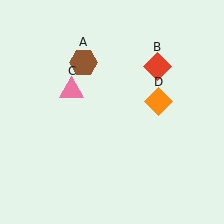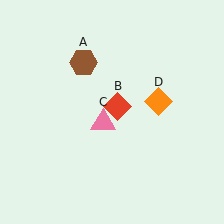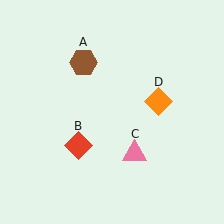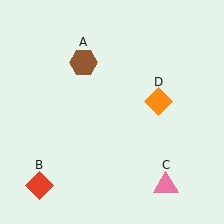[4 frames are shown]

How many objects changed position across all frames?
2 objects changed position: red diamond (object B), pink triangle (object C).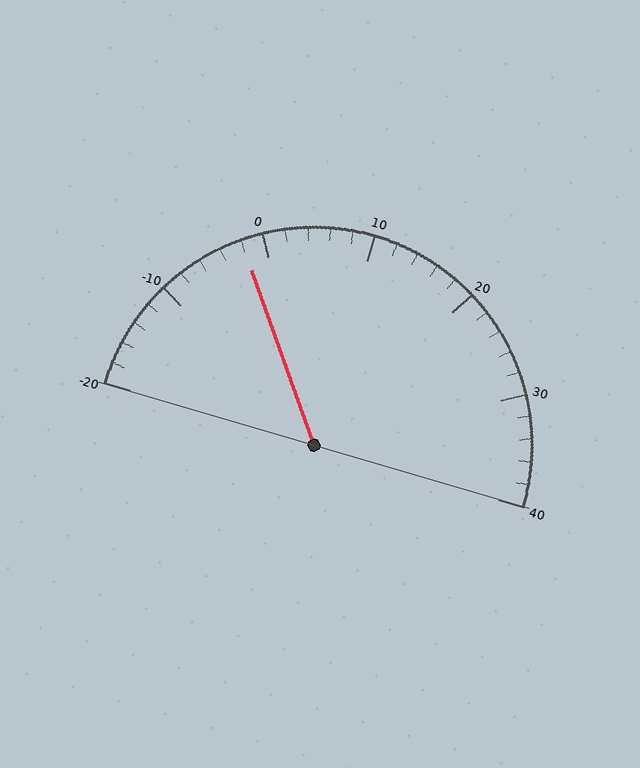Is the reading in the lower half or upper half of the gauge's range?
The reading is in the lower half of the range (-20 to 40).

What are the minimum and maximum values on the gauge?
The gauge ranges from -20 to 40.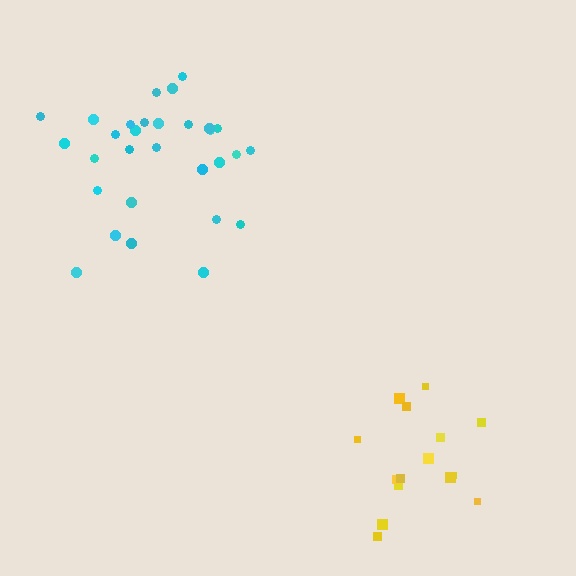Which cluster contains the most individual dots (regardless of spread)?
Cyan (30).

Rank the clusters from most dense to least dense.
cyan, yellow.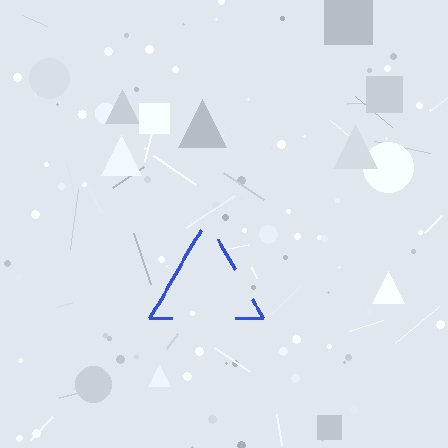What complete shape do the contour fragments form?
The contour fragments form a triangle.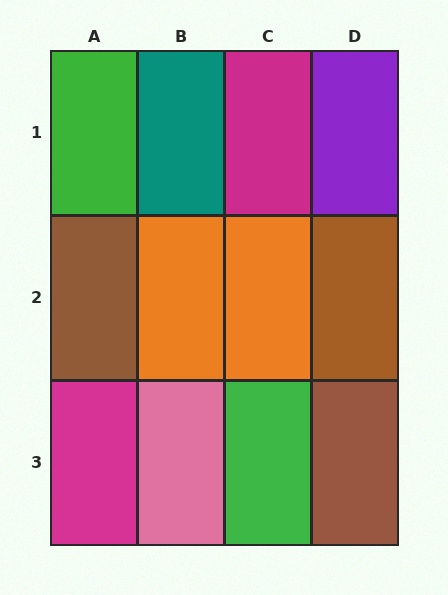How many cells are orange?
2 cells are orange.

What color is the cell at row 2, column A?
Brown.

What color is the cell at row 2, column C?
Orange.